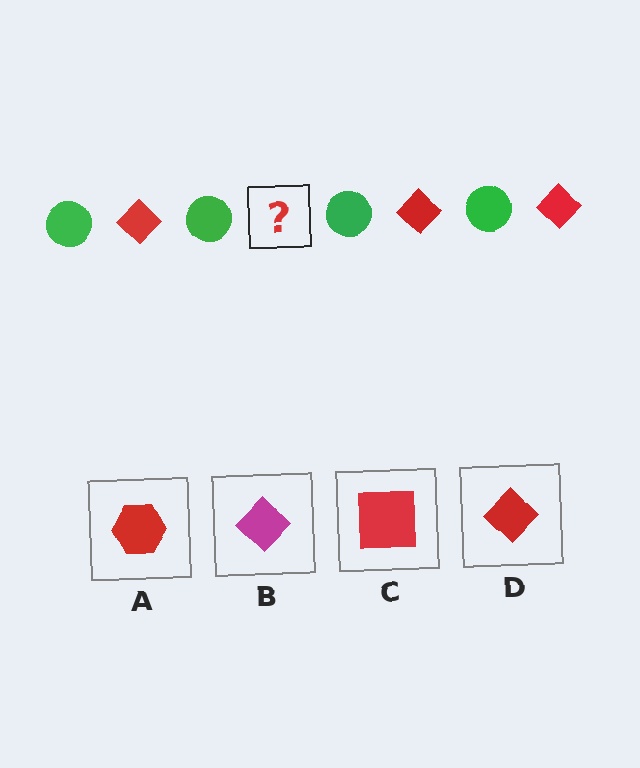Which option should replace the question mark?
Option D.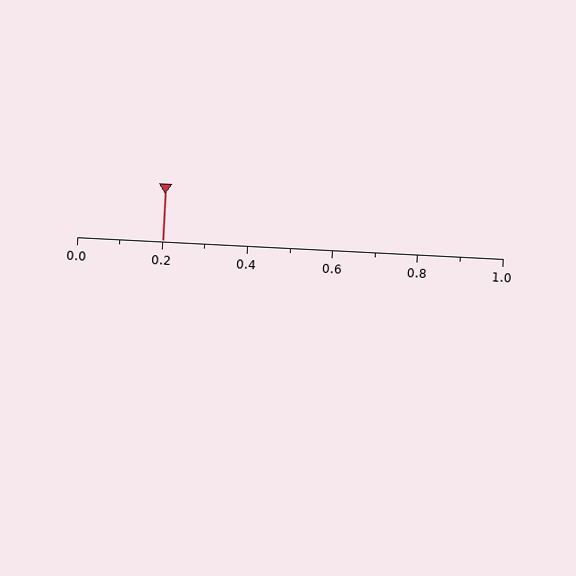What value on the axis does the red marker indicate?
The marker indicates approximately 0.2.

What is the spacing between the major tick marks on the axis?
The major ticks are spaced 0.2 apart.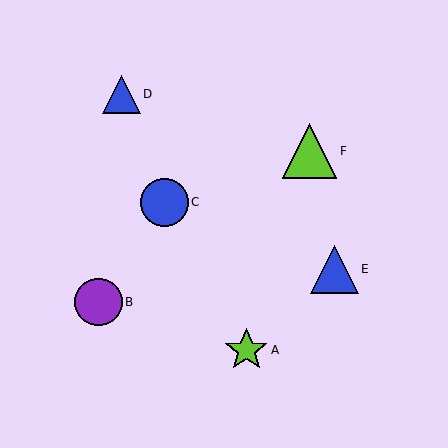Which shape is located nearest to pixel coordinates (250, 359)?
The lime star (labeled A) at (246, 350) is nearest to that location.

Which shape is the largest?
The lime triangle (labeled F) is the largest.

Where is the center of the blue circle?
The center of the blue circle is at (164, 202).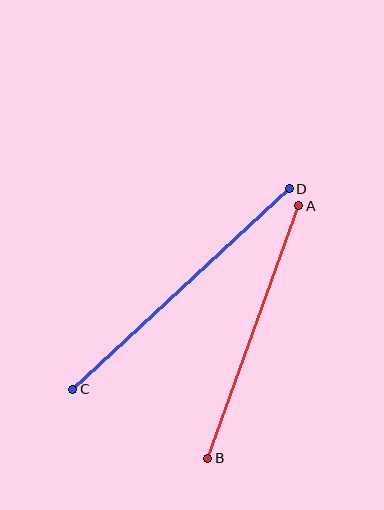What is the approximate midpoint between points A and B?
The midpoint is at approximately (253, 332) pixels.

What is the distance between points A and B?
The distance is approximately 268 pixels.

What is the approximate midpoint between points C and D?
The midpoint is at approximately (181, 289) pixels.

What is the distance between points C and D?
The distance is approximately 295 pixels.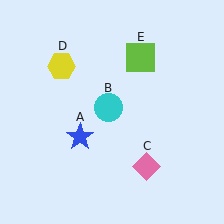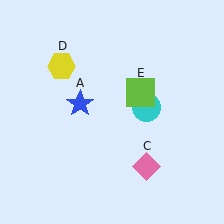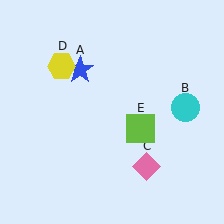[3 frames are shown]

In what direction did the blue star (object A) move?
The blue star (object A) moved up.